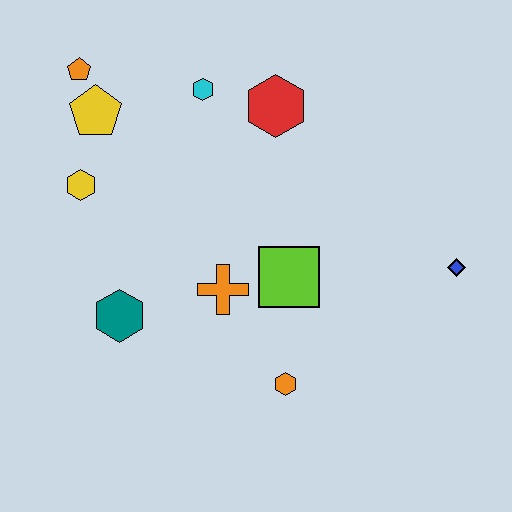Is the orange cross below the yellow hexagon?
Yes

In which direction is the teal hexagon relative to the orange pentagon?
The teal hexagon is below the orange pentagon.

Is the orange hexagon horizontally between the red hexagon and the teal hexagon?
No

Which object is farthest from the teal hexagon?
The blue diamond is farthest from the teal hexagon.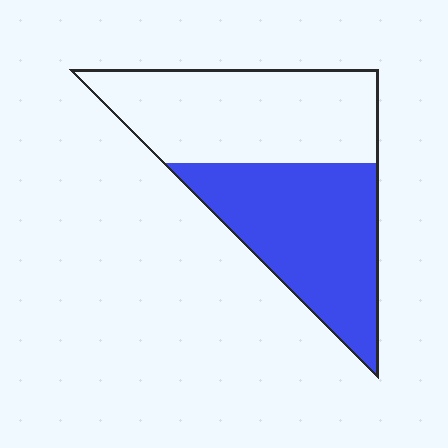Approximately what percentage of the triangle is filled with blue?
Approximately 50%.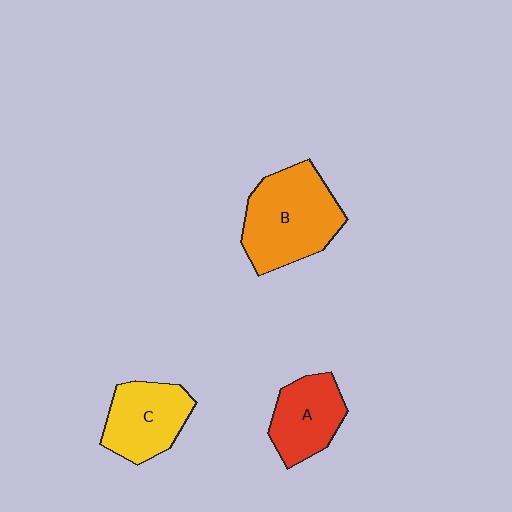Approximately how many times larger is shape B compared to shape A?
Approximately 1.6 times.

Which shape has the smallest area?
Shape A (red).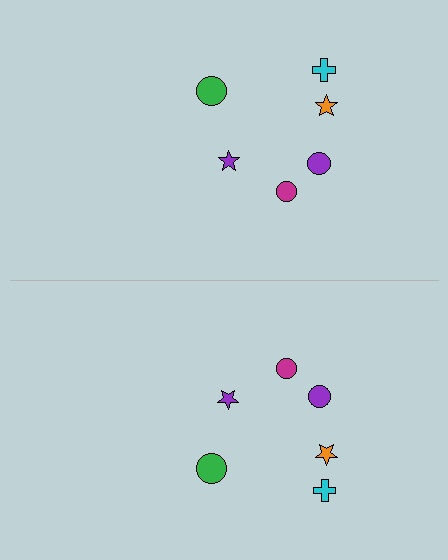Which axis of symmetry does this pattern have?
The pattern has a horizontal axis of symmetry running through the center of the image.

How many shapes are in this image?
There are 12 shapes in this image.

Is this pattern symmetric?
Yes, this pattern has bilateral (reflection) symmetry.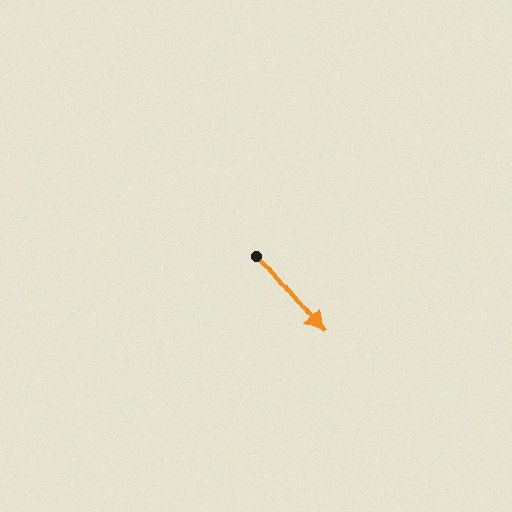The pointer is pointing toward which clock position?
Roughly 5 o'clock.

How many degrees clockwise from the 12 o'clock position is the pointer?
Approximately 140 degrees.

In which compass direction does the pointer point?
Southeast.